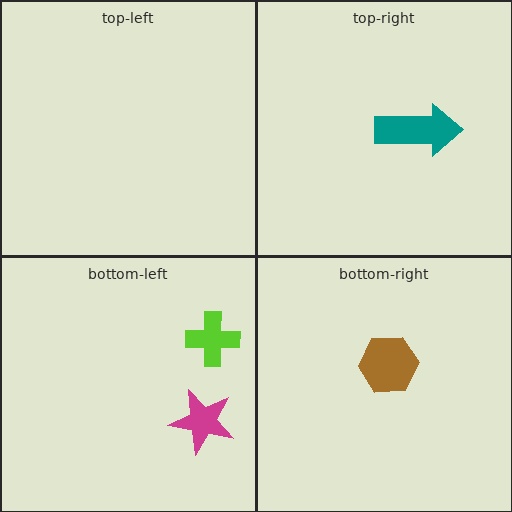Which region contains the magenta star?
The bottom-left region.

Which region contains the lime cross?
The bottom-left region.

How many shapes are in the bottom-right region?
1.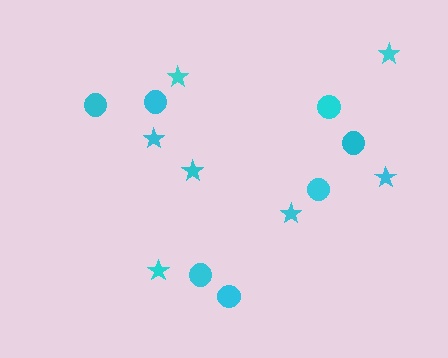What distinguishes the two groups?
There are 2 groups: one group of stars (7) and one group of circles (7).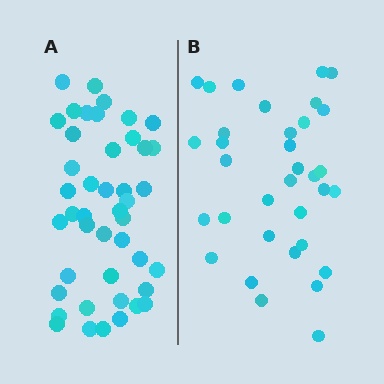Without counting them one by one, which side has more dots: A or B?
Region A (the left region) has more dots.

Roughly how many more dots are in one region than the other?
Region A has roughly 10 or so more dots than region B.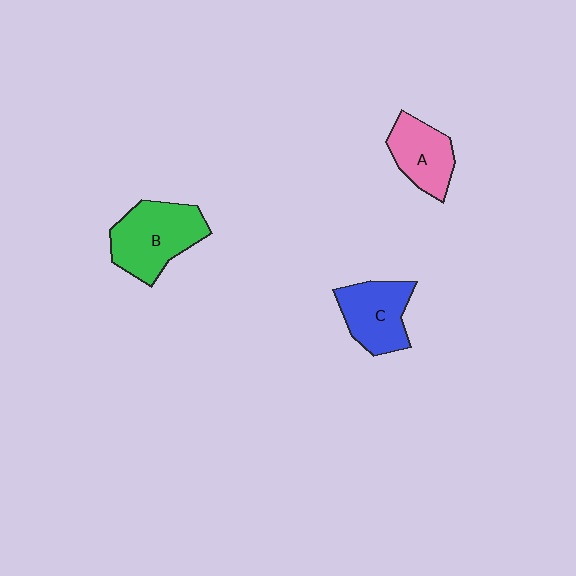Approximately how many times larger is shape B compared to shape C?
Approximately 1.3 times.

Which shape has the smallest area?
Shape A (pink).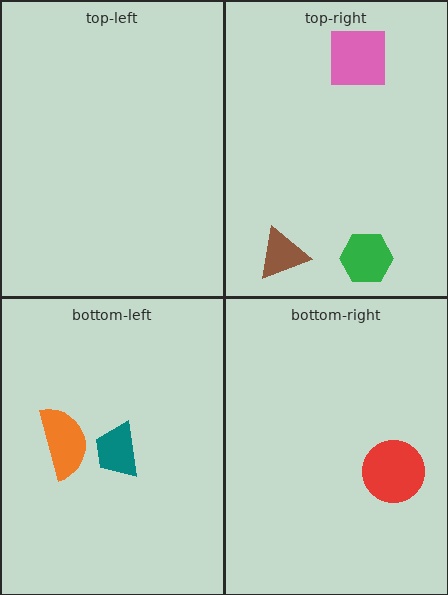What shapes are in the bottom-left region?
The teal trapezoid, the orange semicircle.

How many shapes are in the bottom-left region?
2.